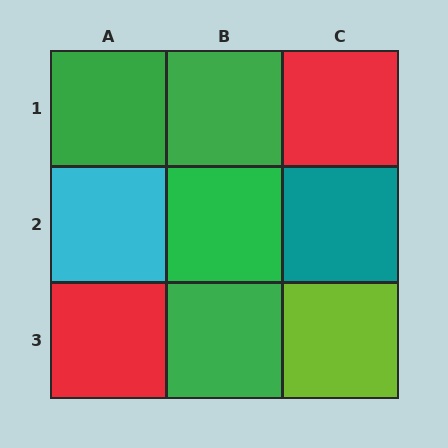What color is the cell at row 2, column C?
Teal.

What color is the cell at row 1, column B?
Green.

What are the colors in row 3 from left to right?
Red, green, lime.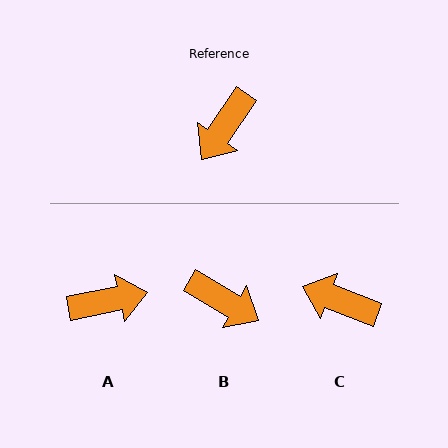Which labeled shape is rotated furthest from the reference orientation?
A, about 136 degrees away.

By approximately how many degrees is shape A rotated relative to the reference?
Approximately 136 degrees counter-clockwise.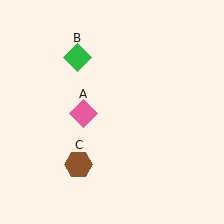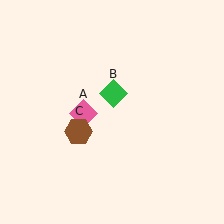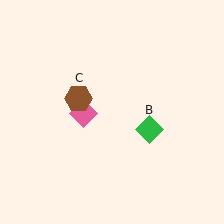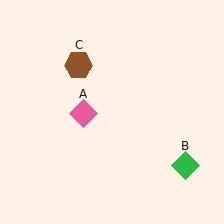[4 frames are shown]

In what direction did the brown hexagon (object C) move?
The brown hexagon (object C) moved up.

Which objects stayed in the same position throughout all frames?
Pink diamond (object A) remained stationary.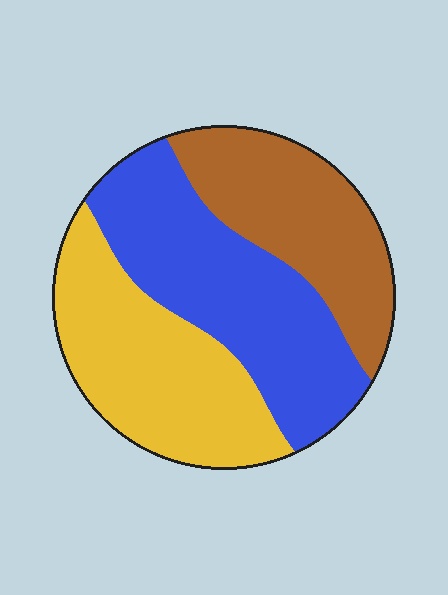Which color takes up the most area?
Blue, at roughly 40%.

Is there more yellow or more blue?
Blue.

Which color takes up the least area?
Brown, at roughly 30%.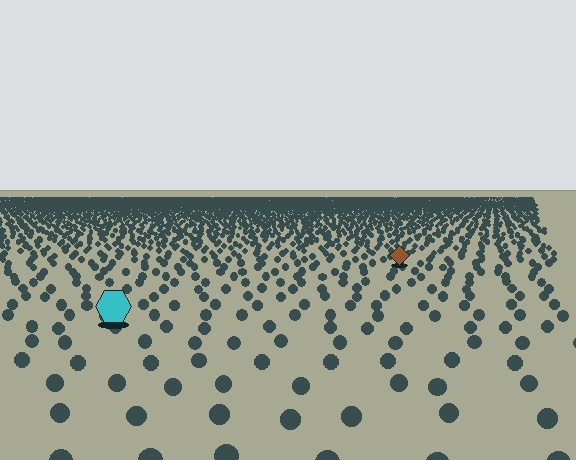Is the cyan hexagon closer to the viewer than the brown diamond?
Yes. The cyan hexagon is closer — you can tell from the texture gradient: the ground texture is coarser near it.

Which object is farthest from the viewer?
The brown diamond is farthest from the viewer. It appears smaller and the ground texture around it is denser.